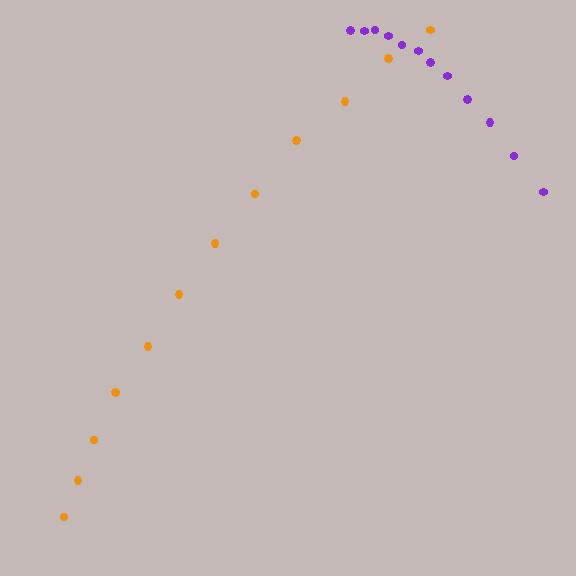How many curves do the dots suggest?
There are 2 distinct paths.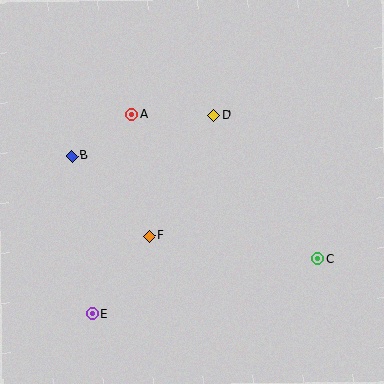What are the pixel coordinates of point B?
Point B is at (72, 156).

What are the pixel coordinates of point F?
Point F is at (149, 236).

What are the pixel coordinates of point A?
Point A is at (132, 114).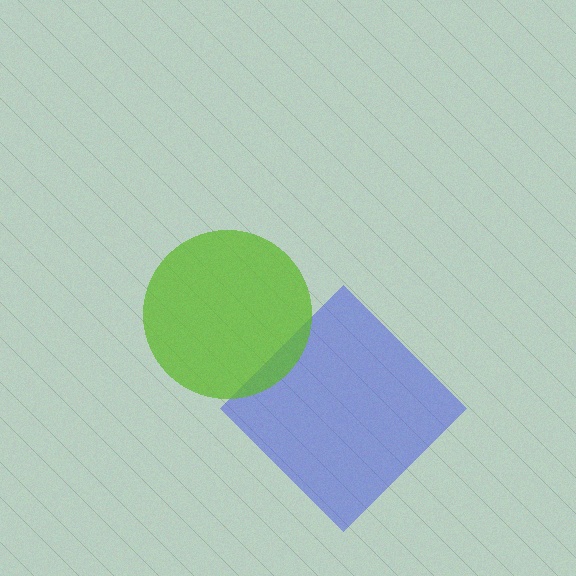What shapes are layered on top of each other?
The layered shapes are: a blue diamond, a lime circle.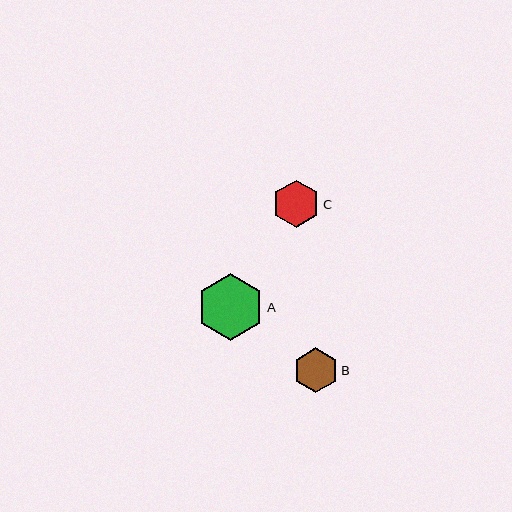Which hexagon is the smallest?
Hexagon B is the smallest with a size of approximately 45 pixels.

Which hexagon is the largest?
Hexagon A is the largest with a size of approximately 66 pixels.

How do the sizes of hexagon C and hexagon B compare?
Hexagon C and hexagon B are approximately the same size.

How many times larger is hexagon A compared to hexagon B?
Hexagon A is approximately 1.5 times the size of hexagon B.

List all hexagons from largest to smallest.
From largest to smallest: A, C, B.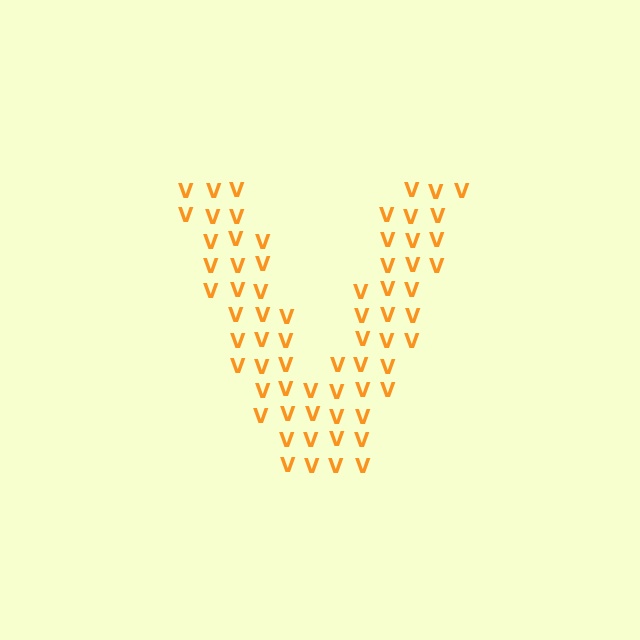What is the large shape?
The large shape is the letter V.